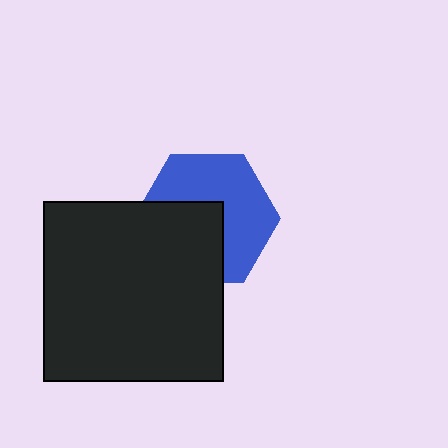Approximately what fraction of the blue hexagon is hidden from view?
Roughly 43% of the blue hexagon is hidden behind the black square.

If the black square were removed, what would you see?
You would see the complete blue hexagon.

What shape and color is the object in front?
The object in front is a black square.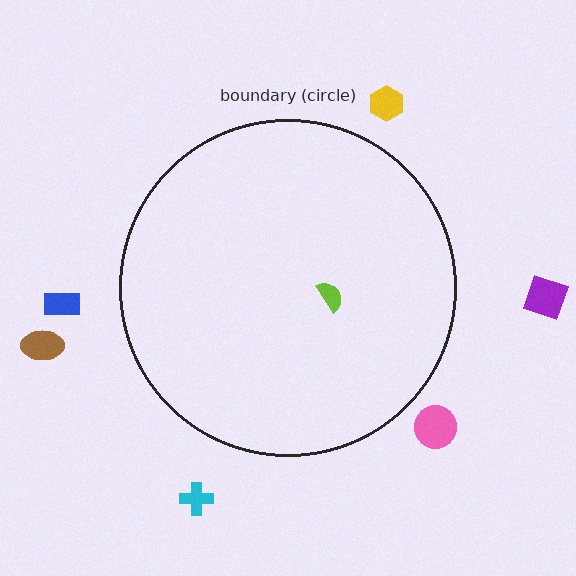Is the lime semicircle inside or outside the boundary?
Inside.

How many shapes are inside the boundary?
1 inside, 6 outside.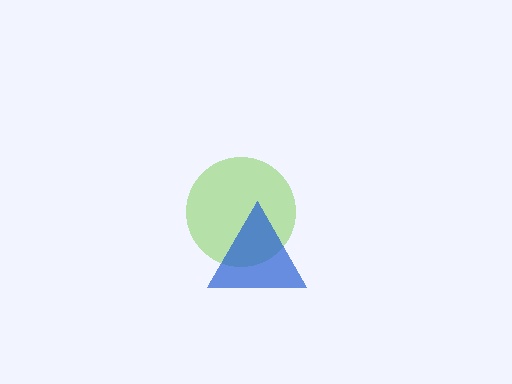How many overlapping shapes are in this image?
There are 2 overlapping shapes in the image.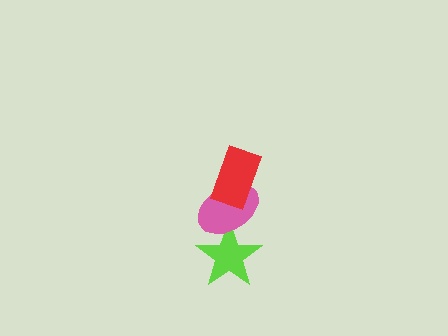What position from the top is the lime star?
The lime star is 3rd from the top.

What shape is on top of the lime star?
The pink ellipse is on top of the lime star.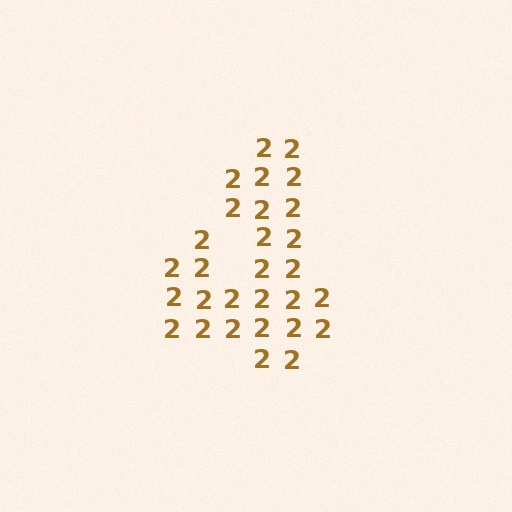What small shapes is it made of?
It is made of small digit 2's.